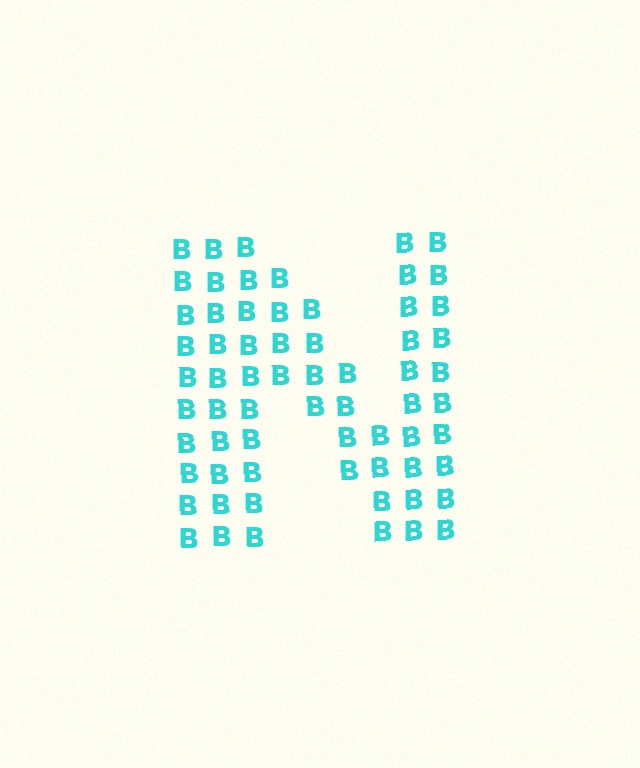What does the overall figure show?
The overall figure shows the letter N.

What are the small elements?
The small elements are letter B's.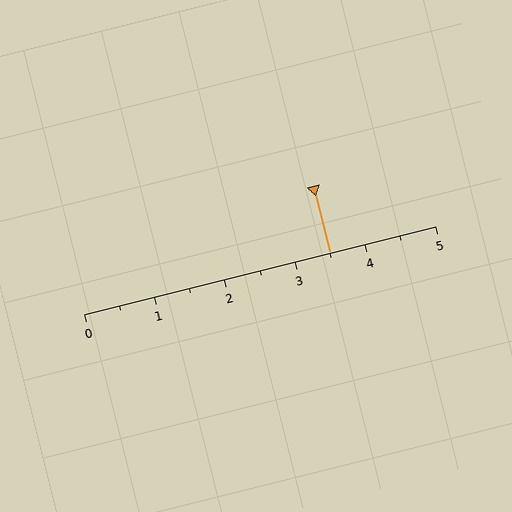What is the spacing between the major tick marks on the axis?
The major ticks are spaced 1 apart.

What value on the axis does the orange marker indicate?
The marker indicates approximately 3.5.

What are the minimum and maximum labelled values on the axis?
The axis runs from 0 to 5.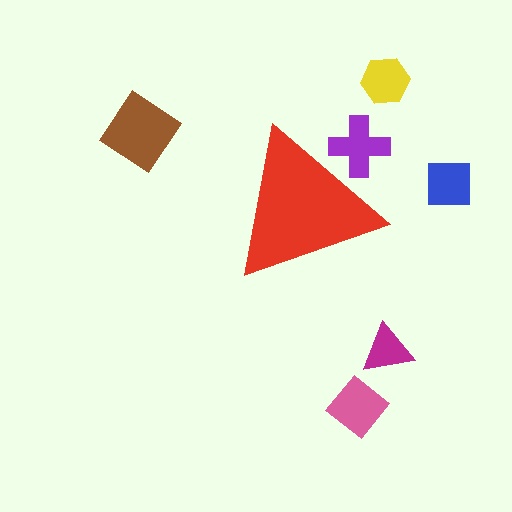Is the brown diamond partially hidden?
No, the brown diamond is fully visible.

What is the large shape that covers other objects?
A red triangle.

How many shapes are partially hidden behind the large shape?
1 shape is partially hidden.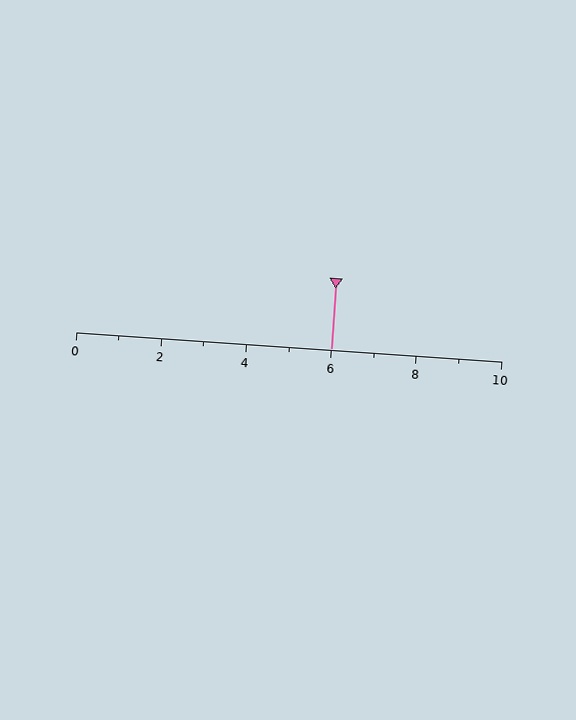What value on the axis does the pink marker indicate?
The marker indicates approximately 6.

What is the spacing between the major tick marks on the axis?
The major ticks are spaced 2 apart.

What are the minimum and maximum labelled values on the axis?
The axis runs from 0 to 10.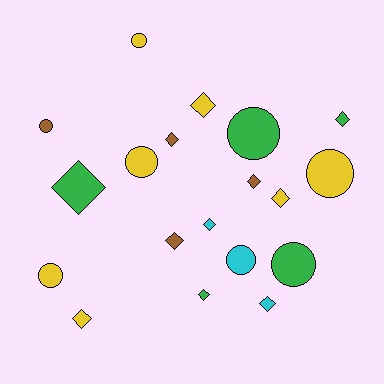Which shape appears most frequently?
Diamond, with 11 objects.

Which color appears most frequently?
Yellow, with 7 objects.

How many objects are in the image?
There are 19 objects.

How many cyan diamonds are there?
There are 2 cyan diamonds.